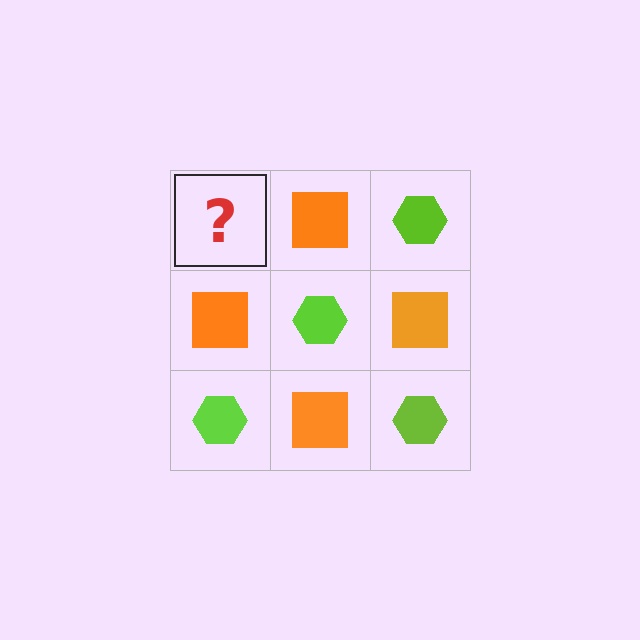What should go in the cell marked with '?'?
The missing cell should contain a lime hexagon.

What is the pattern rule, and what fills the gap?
The rule is that it alternates lime hexagon and orange square in a checkerboard pattern. The gap should be filled with a lime hexagon.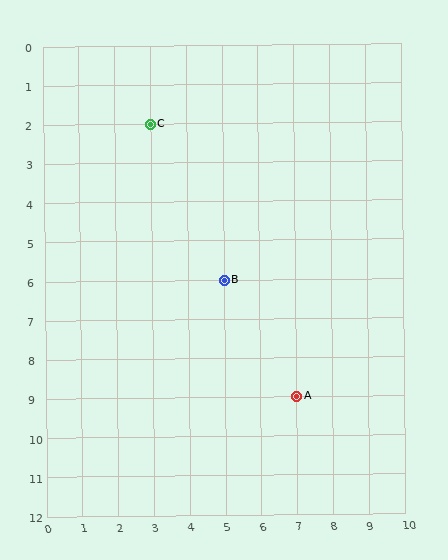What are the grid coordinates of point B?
Point B is at grid coordinates (5, 6).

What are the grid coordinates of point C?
Point C is at grid coordinates (3, 2).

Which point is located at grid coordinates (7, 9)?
Point A is at (7, 9).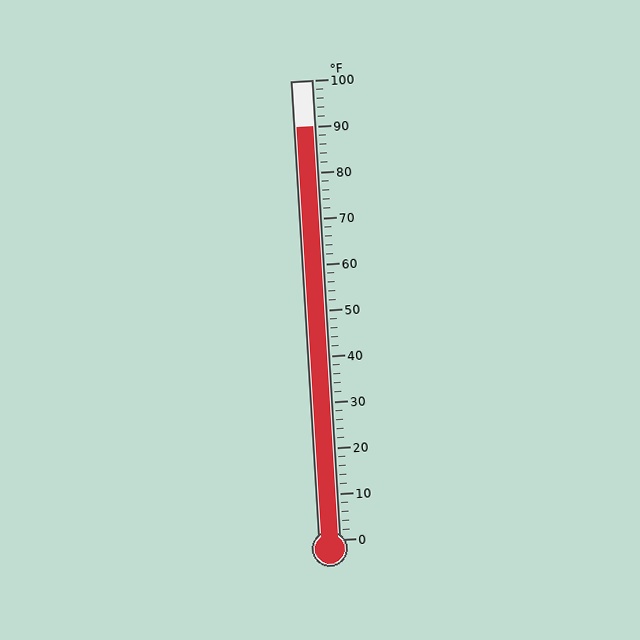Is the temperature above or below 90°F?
The temperature is at 90°F.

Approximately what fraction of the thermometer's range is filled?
The thermometer is filled to approximately 90% of its range.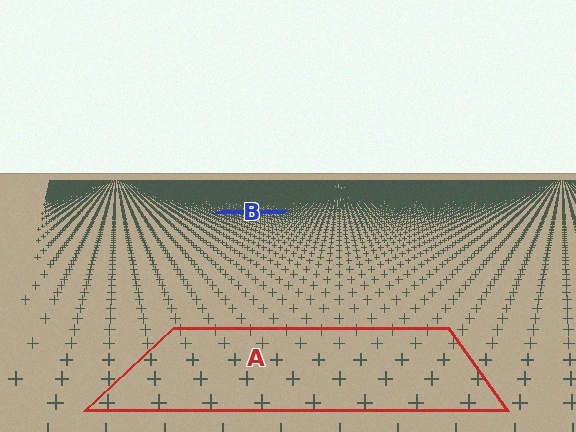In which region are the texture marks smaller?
The texture marks are smaller in region B, because it is farther away.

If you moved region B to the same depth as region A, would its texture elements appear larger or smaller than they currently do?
They would appear larger. At a closer depth, the same texture elements are projected at a bigger on-screen size.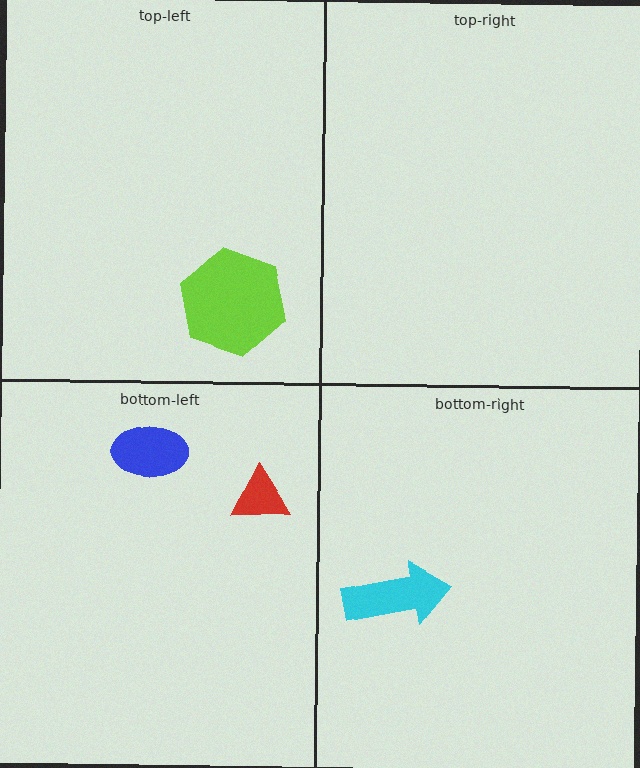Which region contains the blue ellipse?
The bottom-left region.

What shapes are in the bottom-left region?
The blue ellipse, the red triangle.